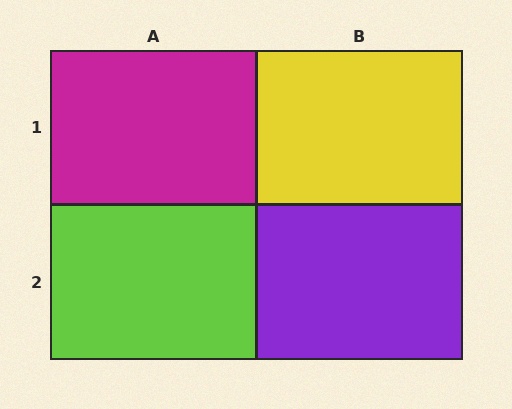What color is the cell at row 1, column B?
Yellow.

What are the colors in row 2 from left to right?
Lime, purple.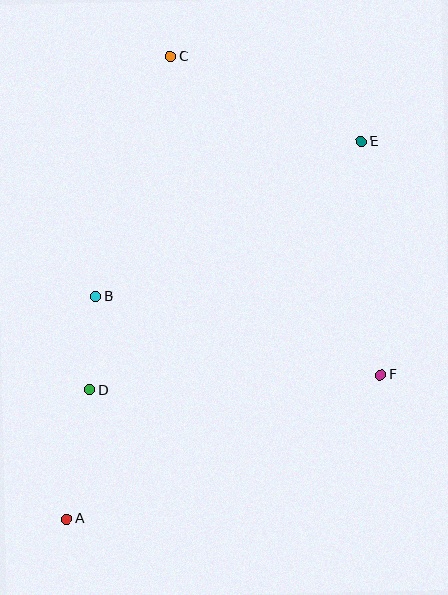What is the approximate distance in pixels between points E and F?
The distance between E and F is approximately 234 pixels.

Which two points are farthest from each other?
Points A and E are farthest from each other.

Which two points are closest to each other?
Points B and D are closest to each other.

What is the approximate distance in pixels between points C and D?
The distance between C and D is approximately 343 pixels.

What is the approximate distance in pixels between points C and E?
The distance between C and E is approximately 209 pixels.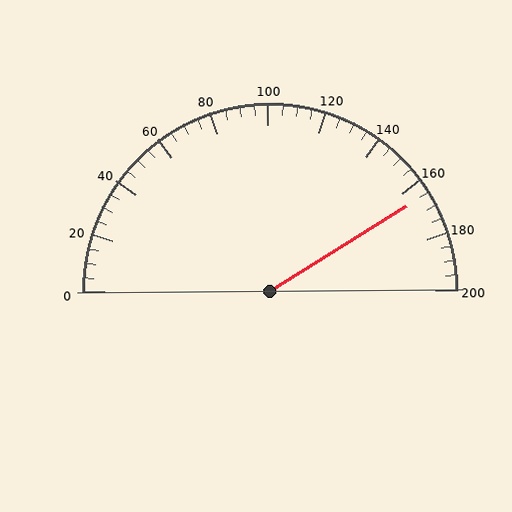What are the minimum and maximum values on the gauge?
The gauge ranges from 0 to 200.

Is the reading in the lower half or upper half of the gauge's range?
The reading is in the upper half of the range (0 to 200).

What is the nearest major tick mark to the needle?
The nearest major tick mark is 160.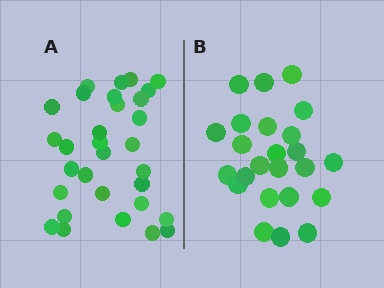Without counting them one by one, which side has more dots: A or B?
Region A (the left region) has more dots.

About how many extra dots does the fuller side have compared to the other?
Region A has roughly 8 or so more dots than region B.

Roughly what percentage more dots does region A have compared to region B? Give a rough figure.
About 30% more.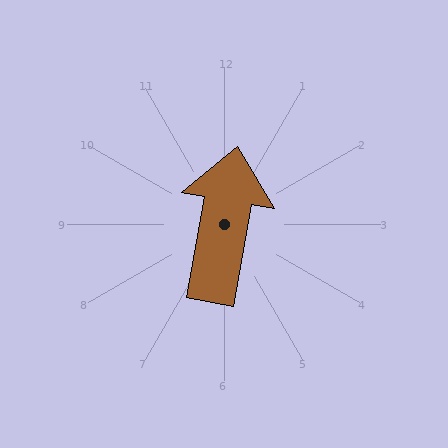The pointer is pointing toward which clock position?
Roughly 12 o'clock.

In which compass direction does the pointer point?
North.